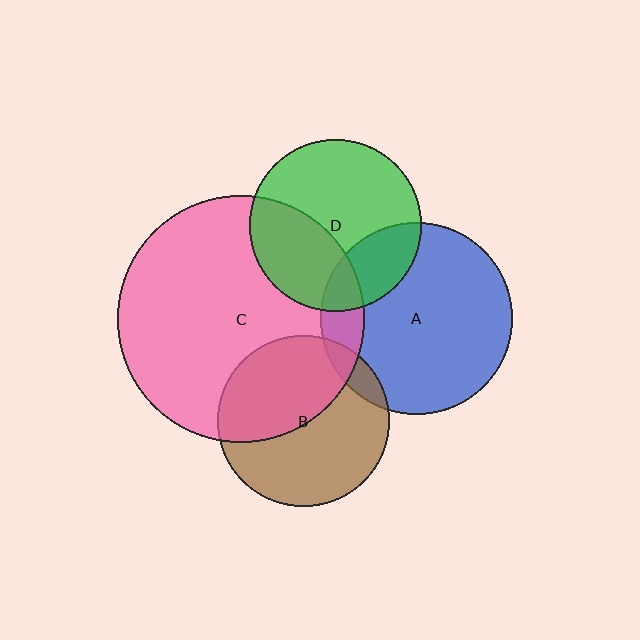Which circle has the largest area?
Circle C (pink).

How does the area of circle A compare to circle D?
Approximately 1.3 times.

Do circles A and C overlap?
Yes.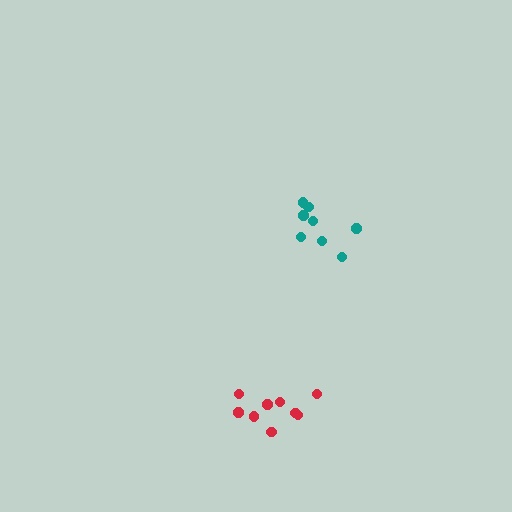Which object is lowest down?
The red cluster is bottommost.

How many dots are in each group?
Group 1: 9 dots, Group 2: 9 dots (18 total).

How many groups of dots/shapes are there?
There are 2 groups.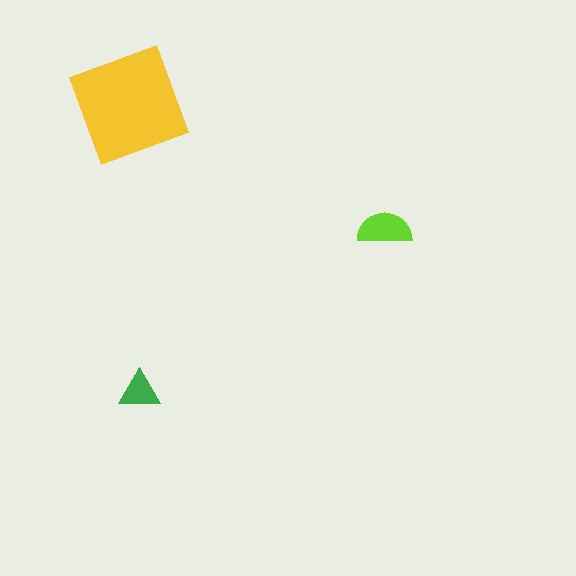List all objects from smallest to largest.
The green triangle, the lime semicircle, the yellow square.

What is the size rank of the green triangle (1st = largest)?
3rd.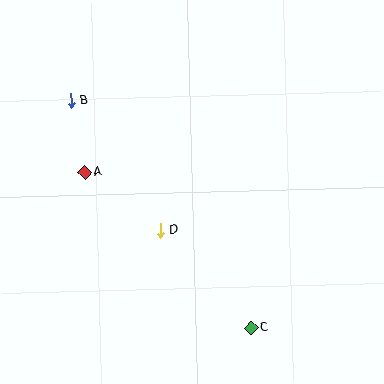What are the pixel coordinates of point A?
Point A is at (85, 172).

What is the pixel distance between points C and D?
The distance between C and D is 133 pixels.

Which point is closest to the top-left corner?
Point B is closest to the top-left corner.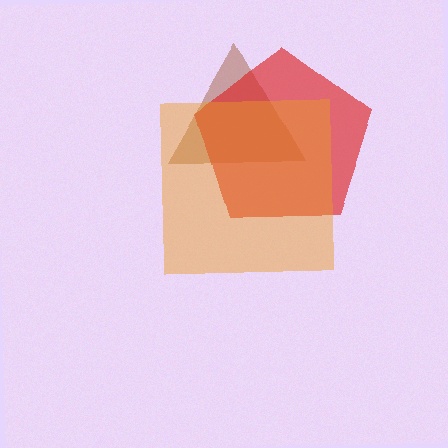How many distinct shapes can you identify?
There are 3 distinct shapes: a brown triangle, a red pentagon, an orange square.